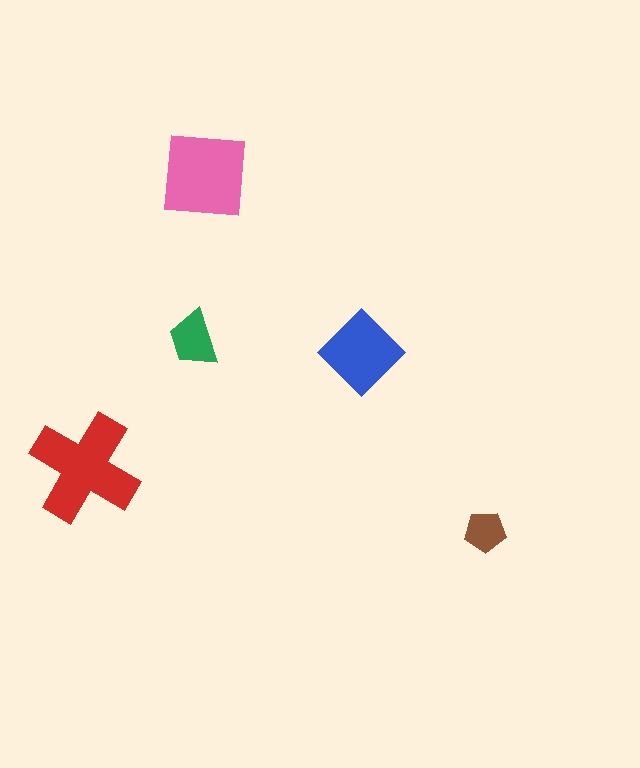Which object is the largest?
The red cross.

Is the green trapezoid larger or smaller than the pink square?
Smaller.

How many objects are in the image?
There are 5 objects in the image.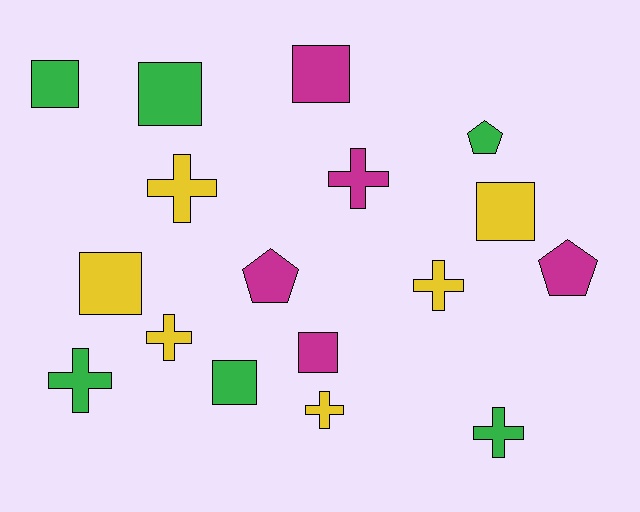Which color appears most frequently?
Green, with 6 objects.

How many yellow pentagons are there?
There are no yellow pentagons.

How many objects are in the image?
There are 17 objects.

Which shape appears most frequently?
Square, with 7 objects.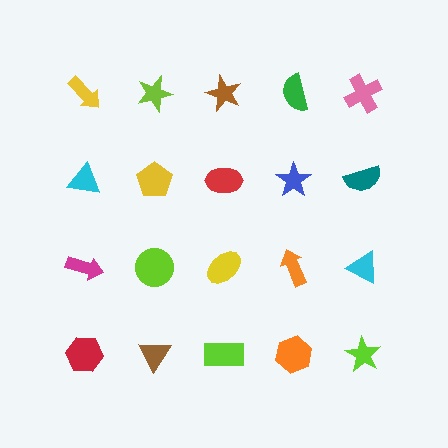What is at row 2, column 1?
A cyan triangle.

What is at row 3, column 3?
A yellow ellipse.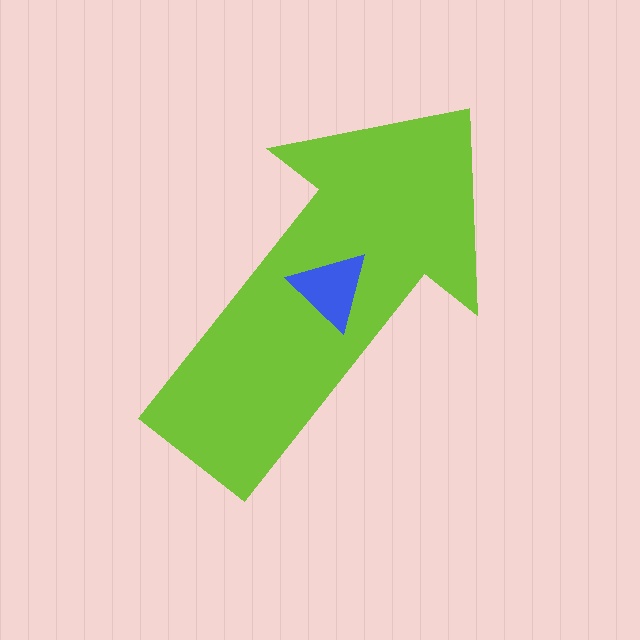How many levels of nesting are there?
2.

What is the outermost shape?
The lime arrow.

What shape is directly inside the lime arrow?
The blue triangle.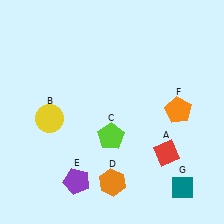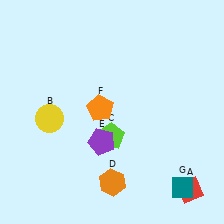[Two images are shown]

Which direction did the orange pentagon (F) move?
The orange pentagon (F) moved left.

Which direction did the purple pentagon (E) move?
The purple pentagon (E) moved up.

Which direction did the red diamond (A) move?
The red diamond (A) moved down.